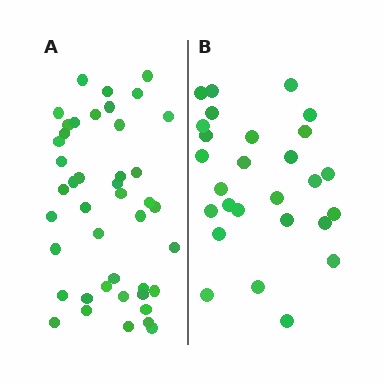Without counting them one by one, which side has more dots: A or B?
Region A (the left region) has more dots.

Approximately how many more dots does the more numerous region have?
Region A has approximately 15 more dots than region B.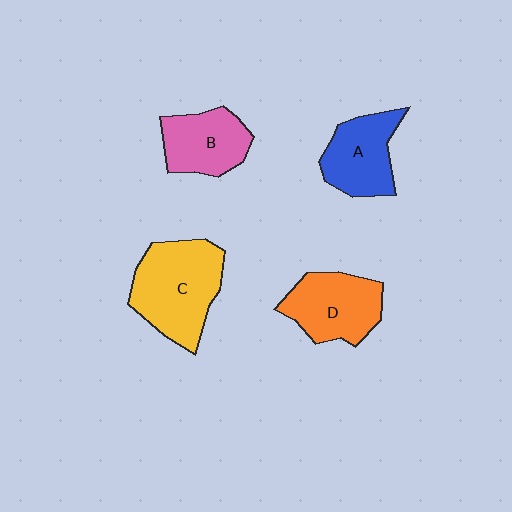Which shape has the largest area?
Shape C (yellow).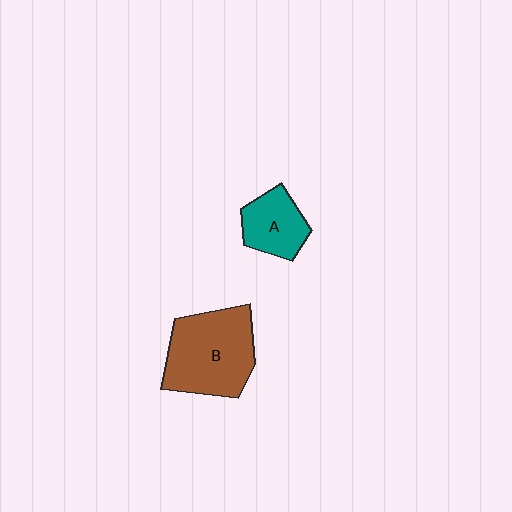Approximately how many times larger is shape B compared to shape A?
Approximately 1.9 times.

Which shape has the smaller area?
Shape A (teal).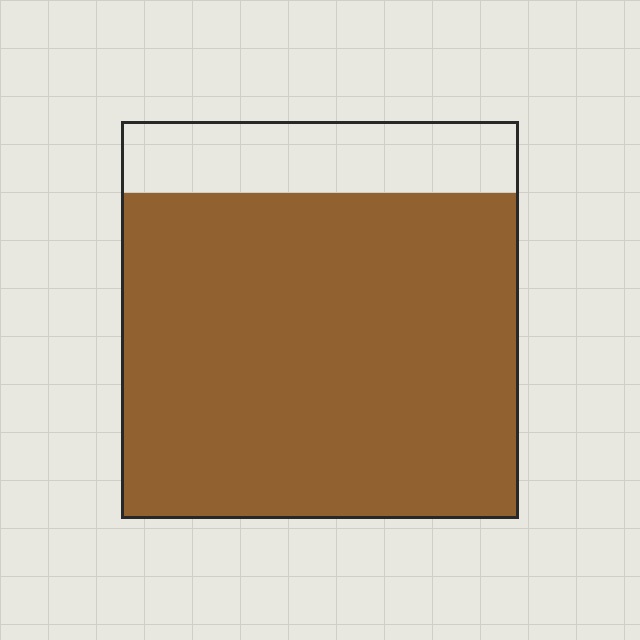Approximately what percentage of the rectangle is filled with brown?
Approximately 80%.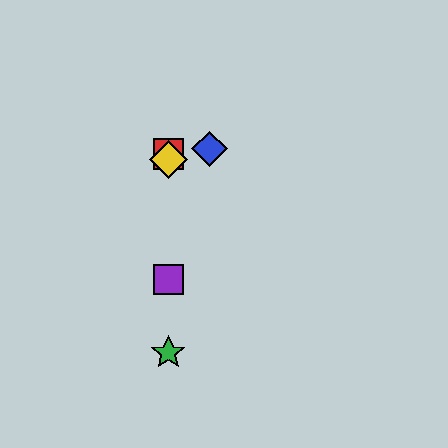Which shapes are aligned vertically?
The red square, the green star, the yellow diamond, the purple square are aligned vertically.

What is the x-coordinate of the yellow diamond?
The yellow diamond is at x≈168.